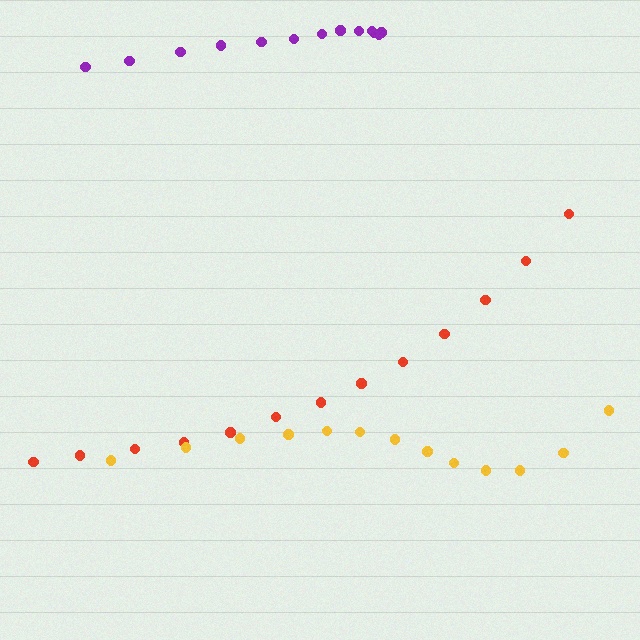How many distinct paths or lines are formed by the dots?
There are 3 distinct paths.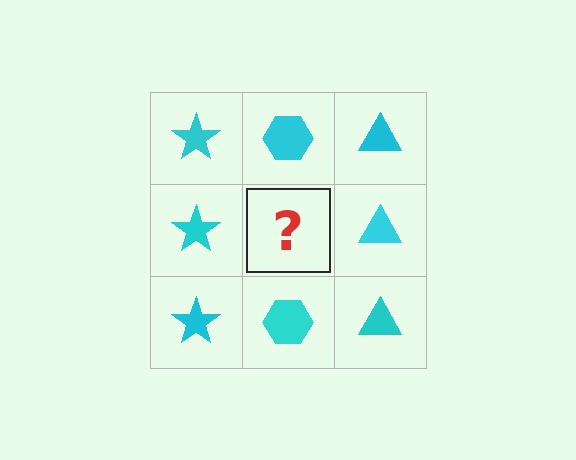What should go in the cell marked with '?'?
The missing cell should contain a cyan hexagon.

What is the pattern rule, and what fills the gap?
The rule is that each column has a consistent shape. The gap should be filled with a cyan hexagon.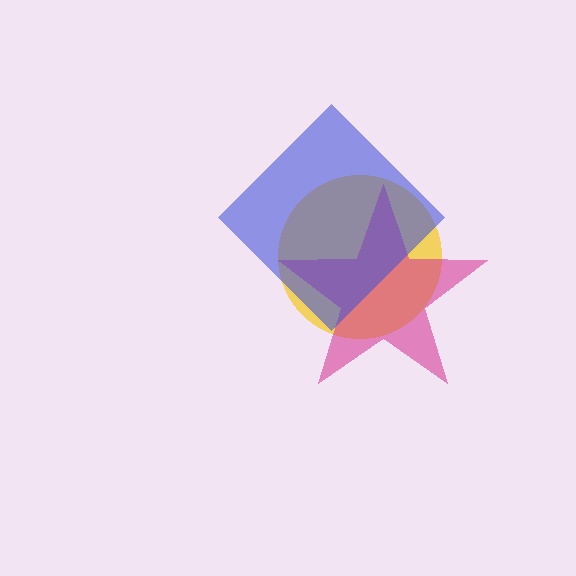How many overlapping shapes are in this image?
There are 3 overlapping shapes in the image.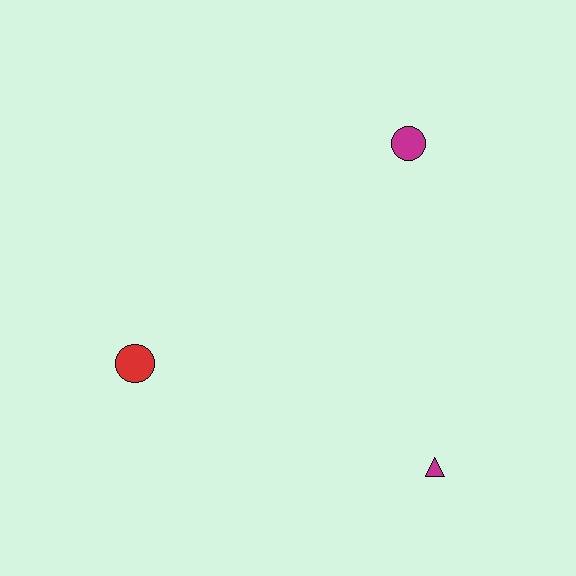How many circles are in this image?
There are 2 circles.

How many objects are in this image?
There are 3 objects.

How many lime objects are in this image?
There are no lime objects.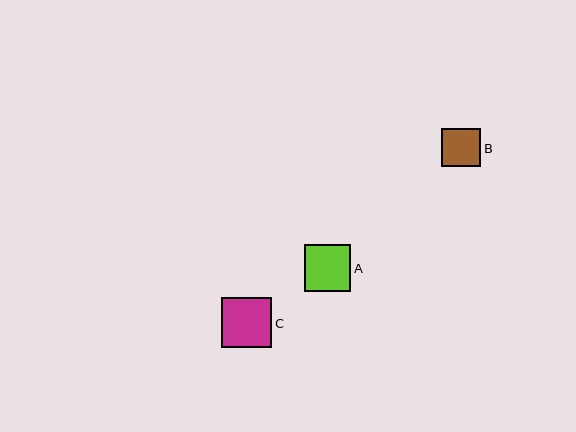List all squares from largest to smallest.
From largest to smallest: C, A, B.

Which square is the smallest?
Square B is the smallest with a size of approximately 39 pixels.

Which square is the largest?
Square C is the largest with a size of approximately 50 pixels.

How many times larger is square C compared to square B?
Square C is approximately 1.3 times the size of square B.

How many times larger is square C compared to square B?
Square C is approximately 1.3 times the size of square B.